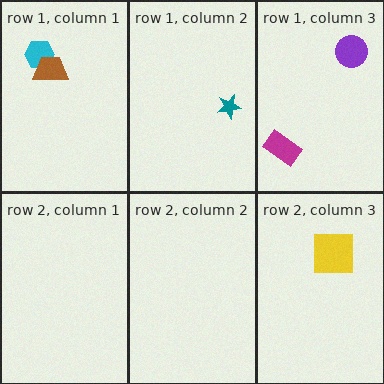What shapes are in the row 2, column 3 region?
The yellow square.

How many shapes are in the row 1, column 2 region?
1.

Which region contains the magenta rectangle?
The row 1, column 3 region.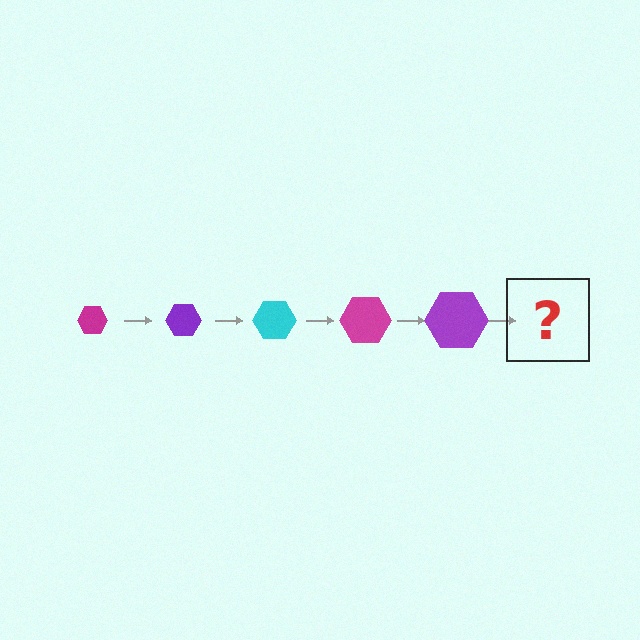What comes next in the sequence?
The next element should be a cyan hexagon, larger than the previous one.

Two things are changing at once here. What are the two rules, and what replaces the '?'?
The two rules are that the hexagon grows larger each step and the color cycles through magenta, purple, and cyan. The '?' should be a cyan hexagon, larger than the previous one.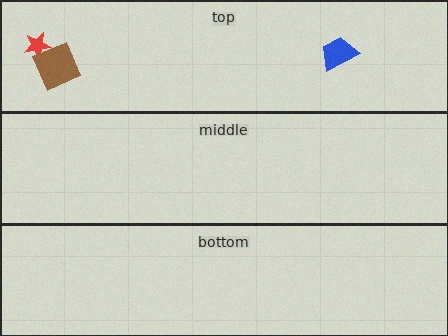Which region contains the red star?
The top region.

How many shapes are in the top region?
3.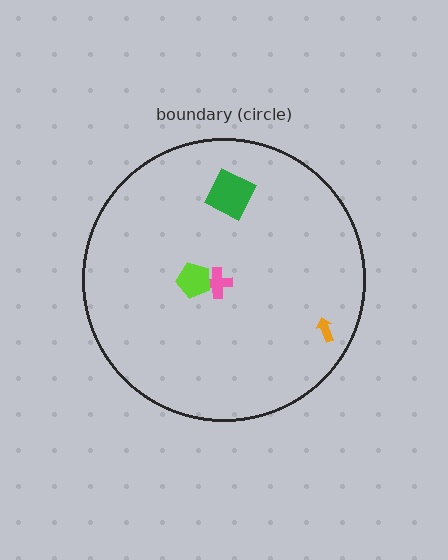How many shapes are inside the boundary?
4 inside, 0 outside.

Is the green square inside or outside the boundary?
Inside.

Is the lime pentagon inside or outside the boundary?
Inside.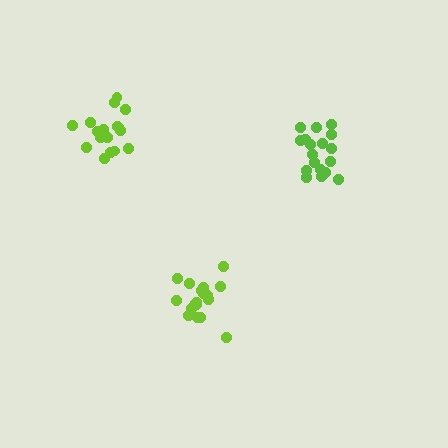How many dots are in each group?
Group 1: 18 dots, Group 2: 18 dots, Group 3: 17 dots (53 total).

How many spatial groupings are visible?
There are 3 spatial groupings.